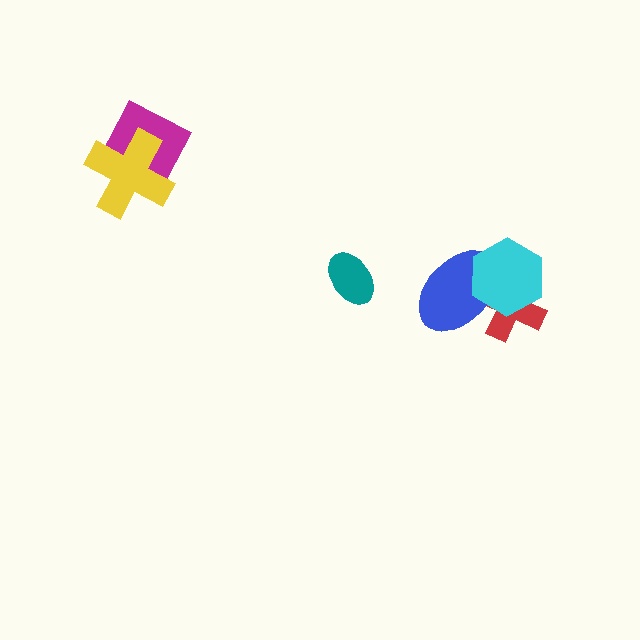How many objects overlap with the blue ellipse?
2 objects overlap with the blue ellipse.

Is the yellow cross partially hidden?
No, no other shape covers it.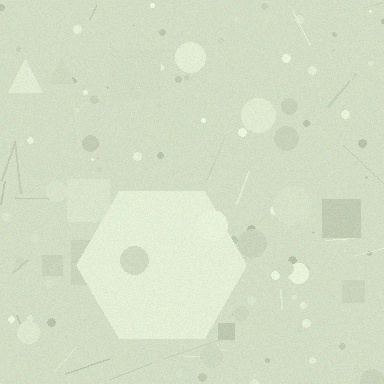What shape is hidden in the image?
A hexagon is hidden in the image.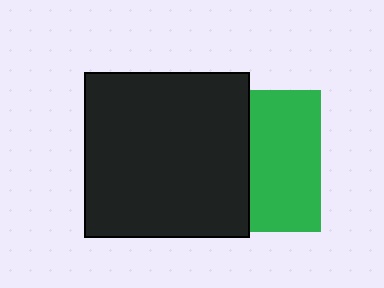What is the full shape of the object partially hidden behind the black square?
The partially hidden object is a green square.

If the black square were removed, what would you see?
You would see the complete green square.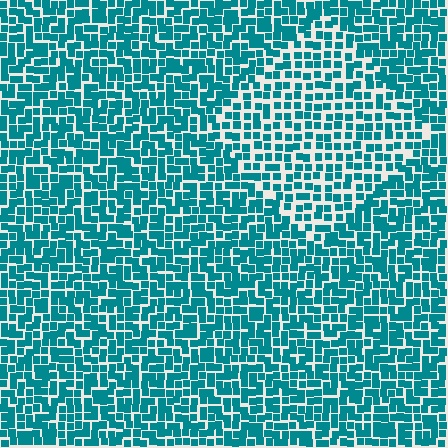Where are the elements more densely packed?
The elements are more densely packed outside the diamond boundary.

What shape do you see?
I see a diamond.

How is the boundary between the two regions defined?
The boundary is defined by a change in element density (approximately 1.5x ratio). All elements are the same color, size, and shape.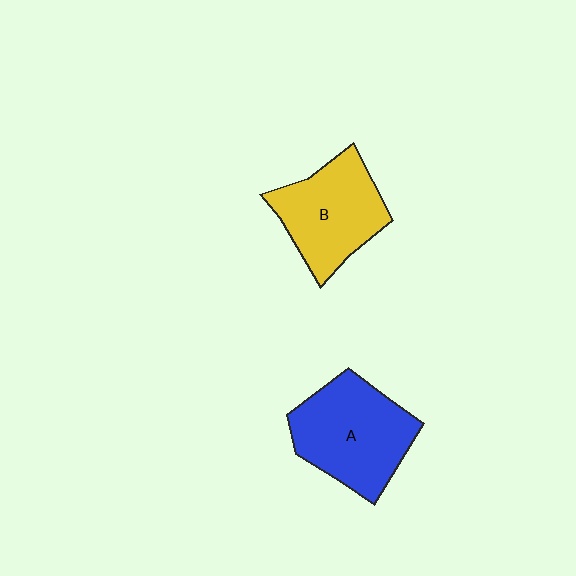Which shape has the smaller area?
Shape B (yellow).